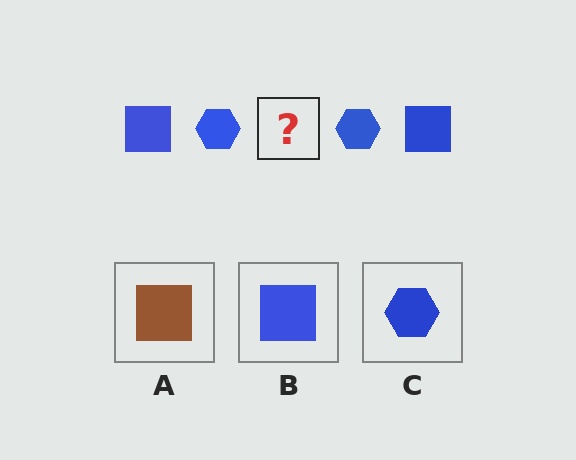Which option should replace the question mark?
Option B.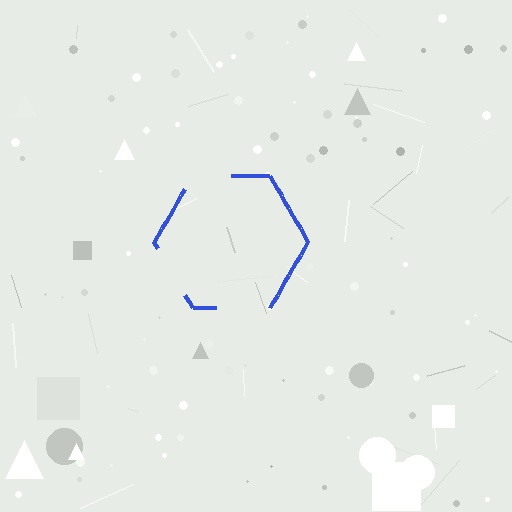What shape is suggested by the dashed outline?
The dashed outline suggests a hexagon.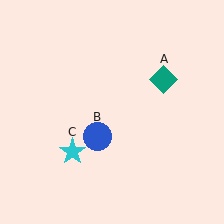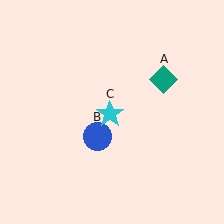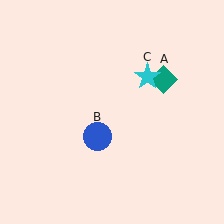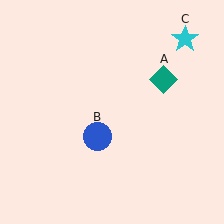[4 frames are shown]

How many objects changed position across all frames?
1 object changed position: cyan star (object C).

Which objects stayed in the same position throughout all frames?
Teal diamond (object A) and blue circle (object B) remained stationary.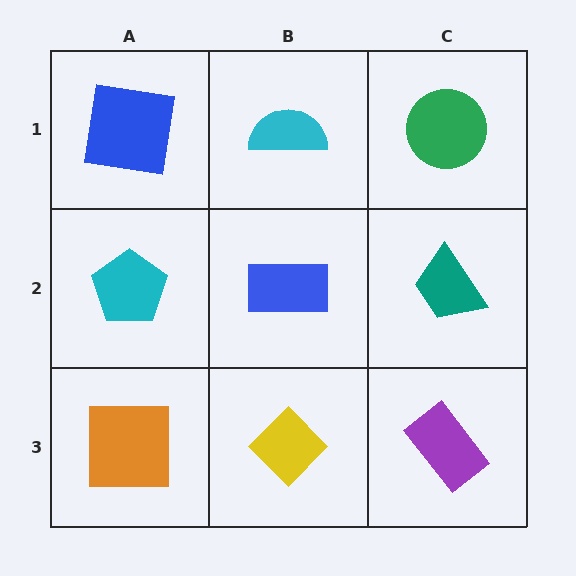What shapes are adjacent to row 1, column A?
A cyan pentagon (row 2, column A), a cyan semicircle (row 1, column B).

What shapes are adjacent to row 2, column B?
A cyan semicircle (row 1, column B), a yellow diamond (row 3, column B), a cyan pentagon (row 2, column A), a teal trapezoid (row 2, column C).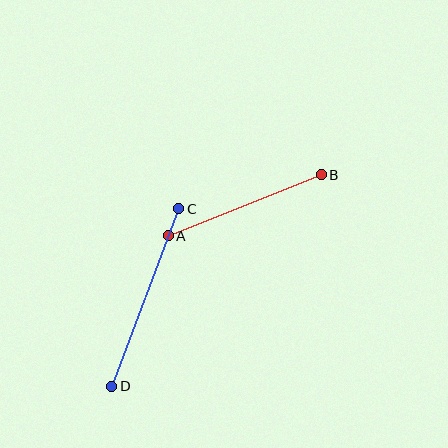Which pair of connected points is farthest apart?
Points C and D are farthest apart.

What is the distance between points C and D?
The distance is approximately 190 pixels.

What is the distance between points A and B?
The distance is approximately 165 pixels.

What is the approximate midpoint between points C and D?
The midpoint is at approximately (145, 298) pixels.